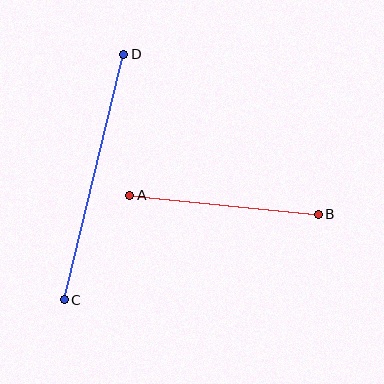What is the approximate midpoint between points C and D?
The midpoint is at approximately (94, 177) pixels.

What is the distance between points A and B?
The distance is approximately 189 pixels.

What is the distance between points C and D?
The distance is approximately 252 pixels.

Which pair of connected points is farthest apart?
Points C and D are farthest apart.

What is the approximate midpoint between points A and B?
The midpoint is at approximately (224, 205) pixels.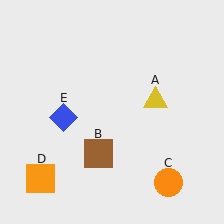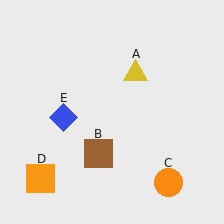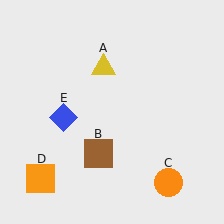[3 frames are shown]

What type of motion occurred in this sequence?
The yellow triangle (object A) rotated counterclockwise around the center of the scene.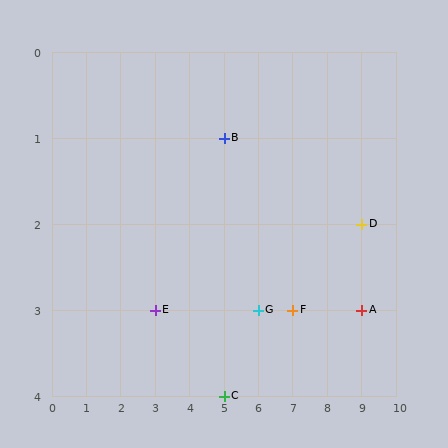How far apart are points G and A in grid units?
Points G and A are 3 columns apart.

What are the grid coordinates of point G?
Point G is at grid coordinates (6, 3).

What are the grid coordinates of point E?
Point E is at grid coordinates (3, 3).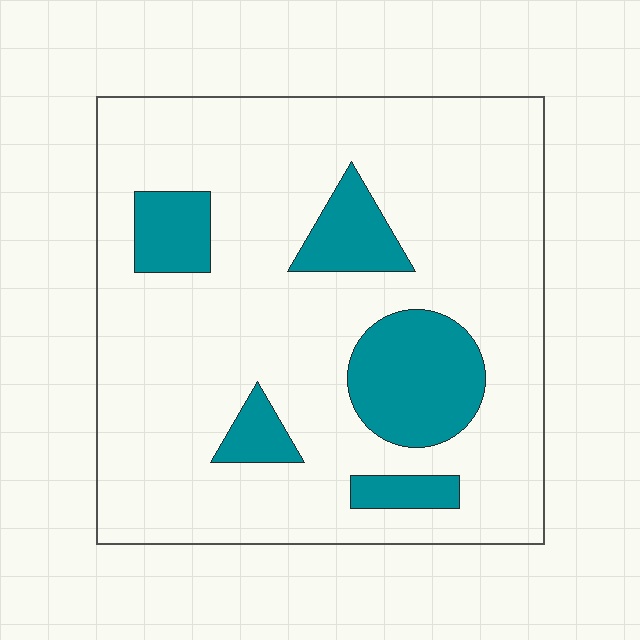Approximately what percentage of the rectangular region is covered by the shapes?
Approximately 20%.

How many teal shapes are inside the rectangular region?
5.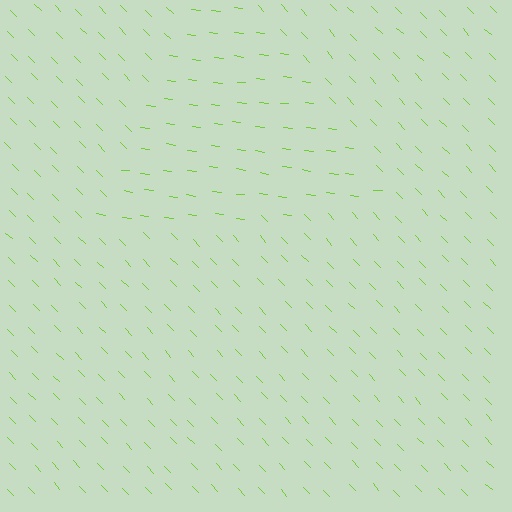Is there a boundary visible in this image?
Yes, there is a texture boundary formed by a change in line orientation.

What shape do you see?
I see a triangle.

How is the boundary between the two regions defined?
The boundary is defined purely by a change in line orientation (approximately 39 degrees difference). All lines are the same color and thickness.